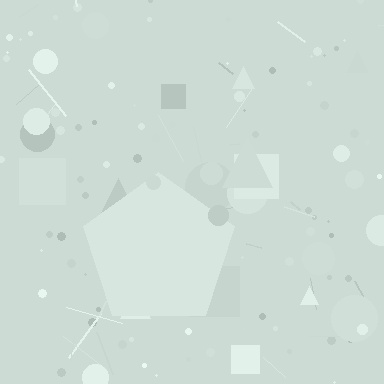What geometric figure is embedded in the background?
A pentagon is embedded in the background.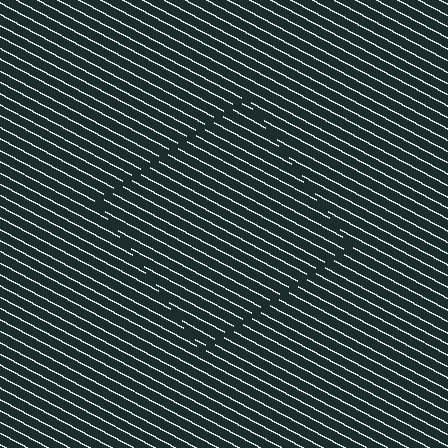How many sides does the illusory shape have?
4 sides — the line-ends trace a square.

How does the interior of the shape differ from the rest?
The interior of the shape contains the same grating, shifted by half a period — the contour is defined by the phase discontinuity where line-ends from the inner and outer gratings abut.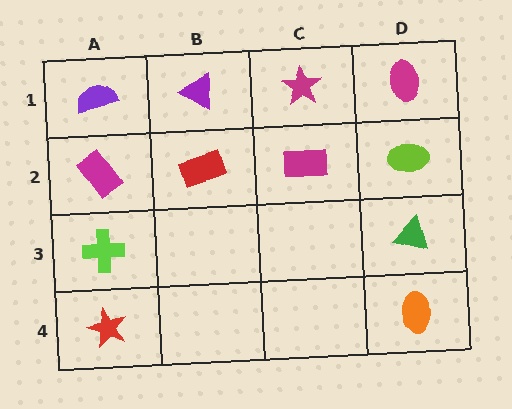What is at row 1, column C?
A magenta star.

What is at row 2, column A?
A magenta rectangle.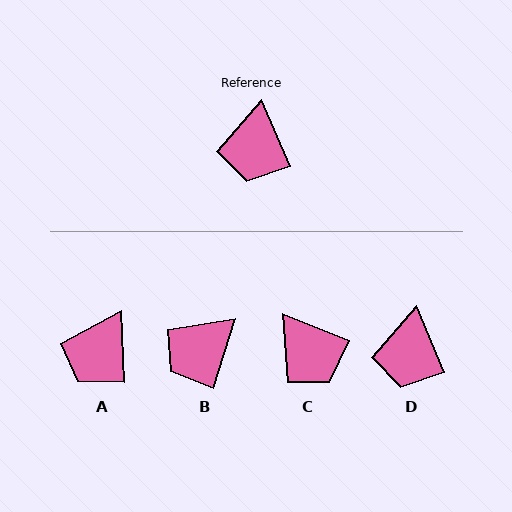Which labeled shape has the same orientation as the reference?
D.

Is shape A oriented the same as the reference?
No, it is off by about 21 degrees.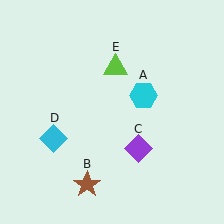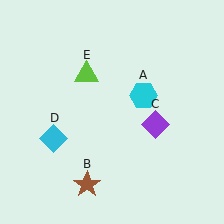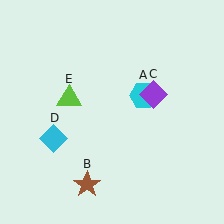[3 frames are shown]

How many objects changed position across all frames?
2 objects changed position: purple diamond (object C), lime triangle (object E).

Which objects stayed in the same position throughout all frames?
Cyan hexagon (object A) and brown star (object B) and cyan diamond (object D) remained stationary.